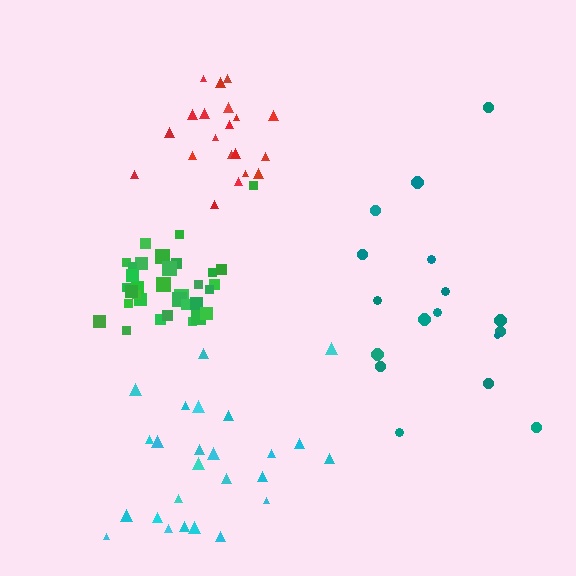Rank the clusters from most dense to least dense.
green, red, cyan, teal.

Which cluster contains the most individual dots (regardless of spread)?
Green (33).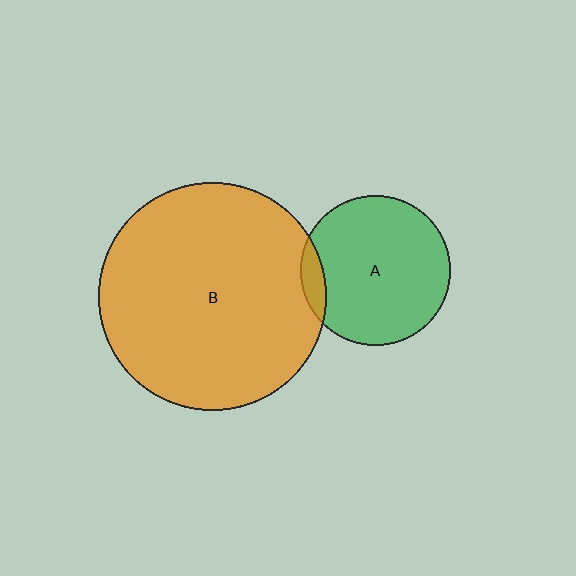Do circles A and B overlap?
Yes.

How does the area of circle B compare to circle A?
Approximately 2.3 times.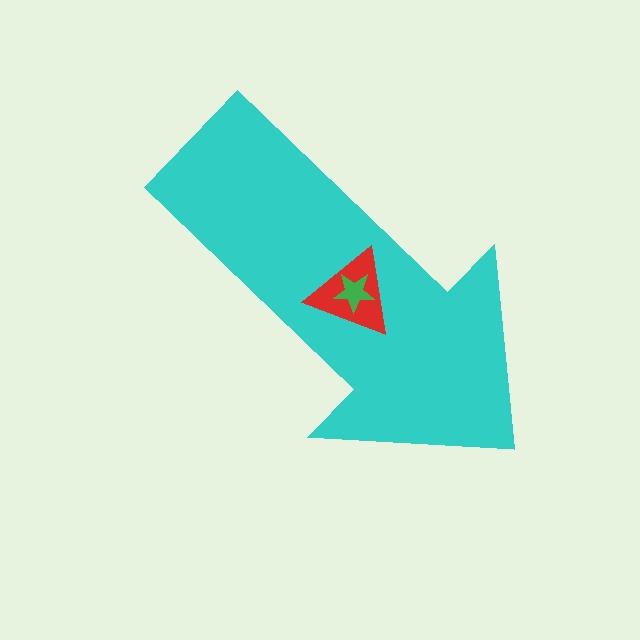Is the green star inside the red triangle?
Yes.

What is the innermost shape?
The green star.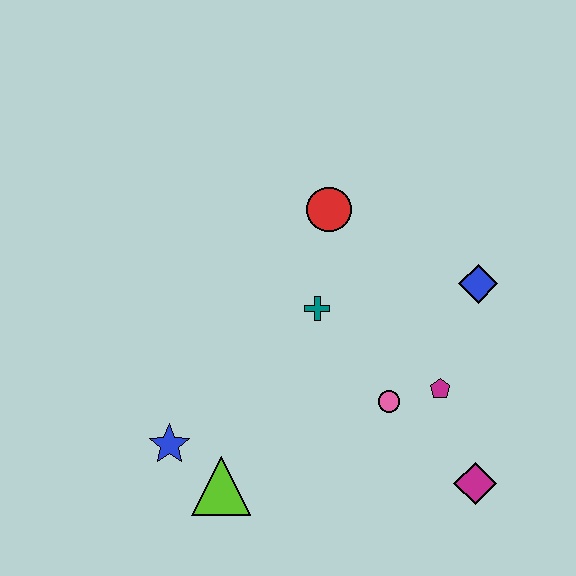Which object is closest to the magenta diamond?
The magenta pentagon is closest to the magenta diamond.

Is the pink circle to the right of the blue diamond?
No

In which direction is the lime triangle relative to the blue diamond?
The lime triangle is to the left of the blue diamond.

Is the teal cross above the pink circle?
Yes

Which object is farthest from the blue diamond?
The blue star is farthest from the blue diamond.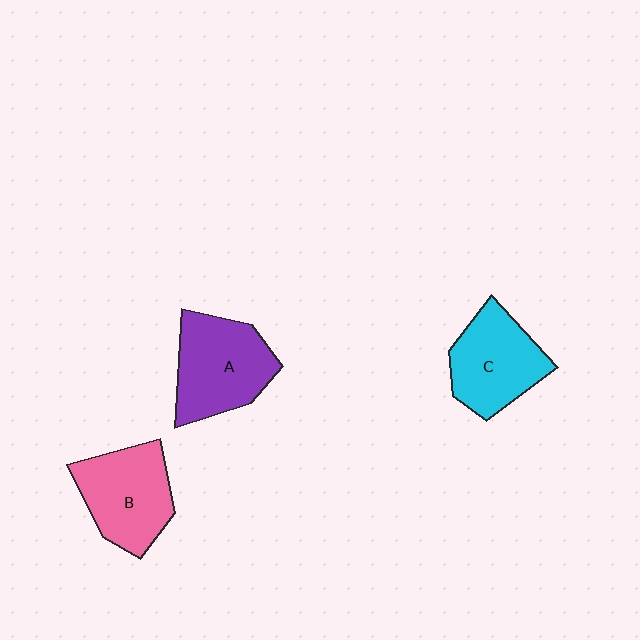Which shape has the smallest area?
Shape C (cyan).